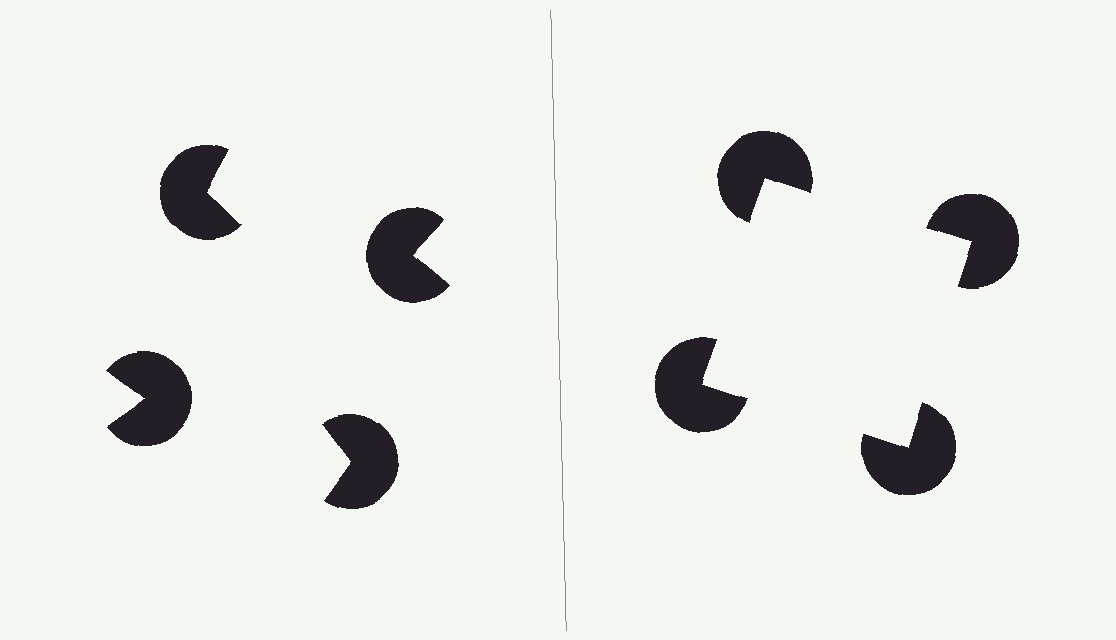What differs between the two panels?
The pac-man discs are positioned identically on both sides; only the wedge orientations differ. On the right they align to a square; on the left they are misaligned.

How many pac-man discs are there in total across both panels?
8 — 4 on each side.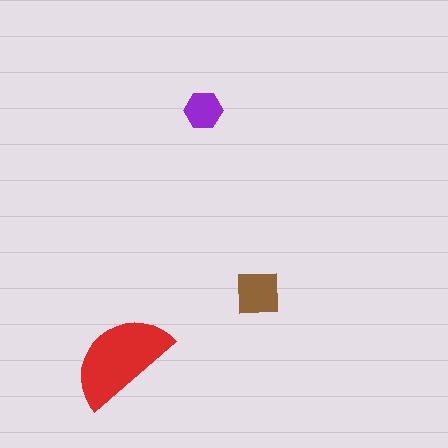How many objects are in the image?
There are 3 objects in the image.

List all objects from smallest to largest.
The purple hexagon, the brown square, the red semicircle.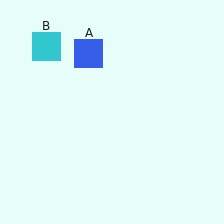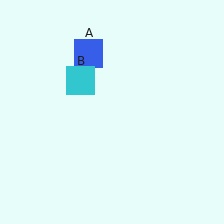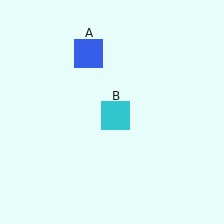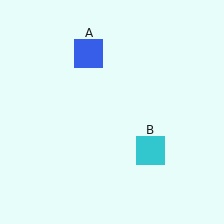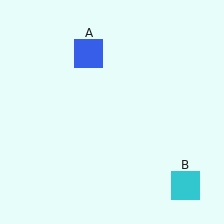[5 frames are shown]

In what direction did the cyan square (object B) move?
The cyan square (object B) moved down and to the right.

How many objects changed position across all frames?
1 object changed position: cyan square (object B).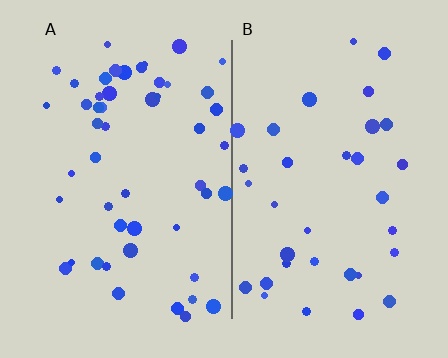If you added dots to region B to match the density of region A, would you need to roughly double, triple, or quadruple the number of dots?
Approximately double.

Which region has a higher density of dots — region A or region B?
A (the left).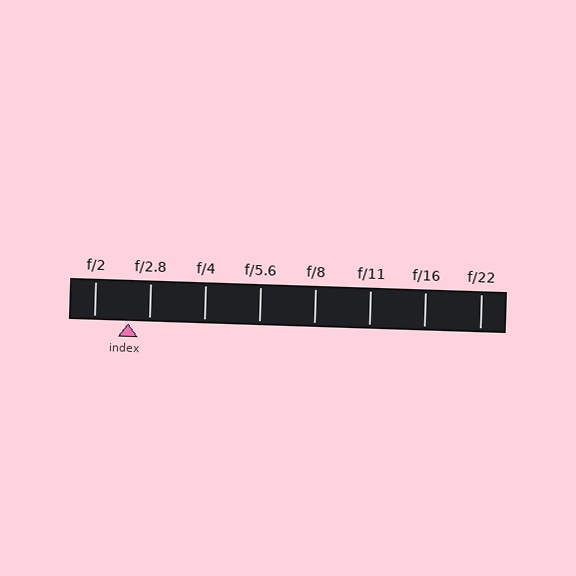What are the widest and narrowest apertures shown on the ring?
The widest aperture shown is f/2 and the narrowest is f/22.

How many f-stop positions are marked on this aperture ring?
There are 8 f-stop positions marked.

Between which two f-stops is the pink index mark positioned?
The index mark is between f/2 and f/2.8.